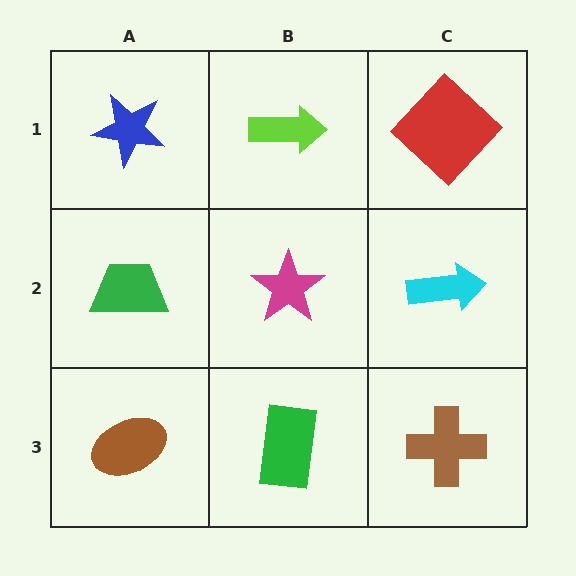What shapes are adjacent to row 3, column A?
A green trapezoid (row 2, column A), a green rectangle (row 3, column B).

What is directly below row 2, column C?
A brown cross.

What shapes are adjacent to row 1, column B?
A magenta star (row 2, column B), a blue star (row 1, column A), a red diamond (row 1, column C).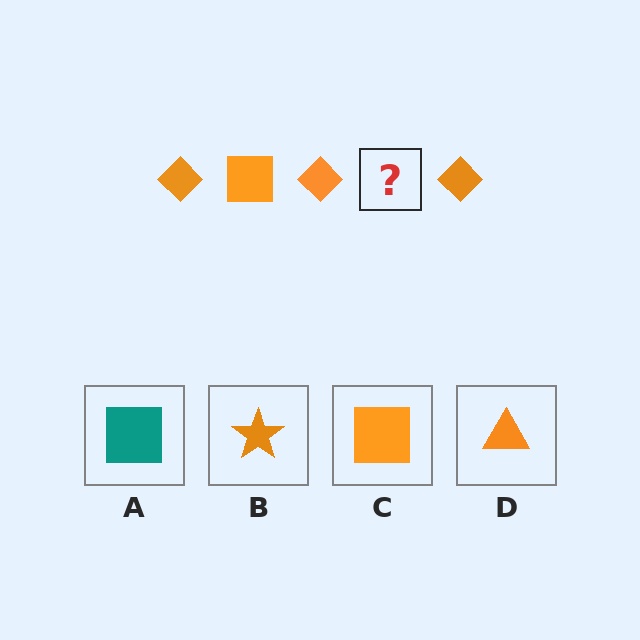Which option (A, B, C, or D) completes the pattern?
C.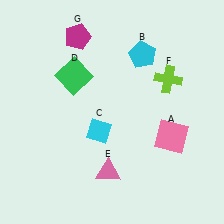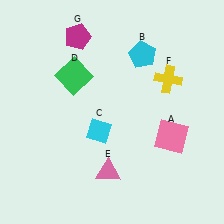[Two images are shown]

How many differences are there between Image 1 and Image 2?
There is 1 difference between the two images.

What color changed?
The cross (F) changed from lime in Image 1 to yellow in Image 2.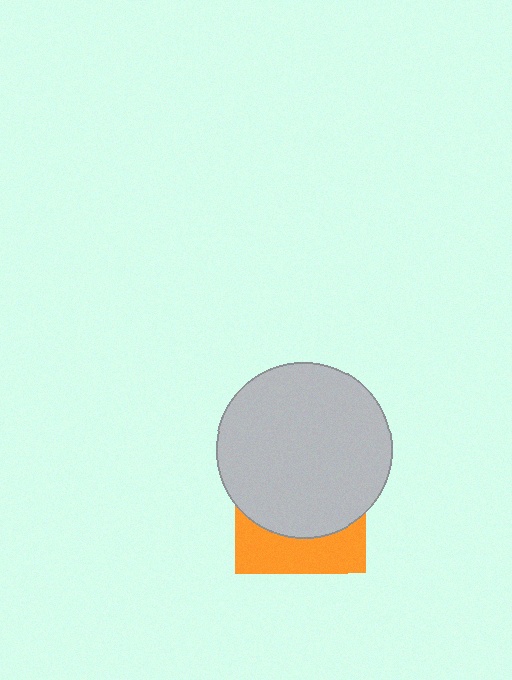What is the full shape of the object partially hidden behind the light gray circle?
The partially hidden object is an orange square.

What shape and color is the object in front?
The object in front is a light gray circle.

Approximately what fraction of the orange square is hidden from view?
Roughly 66% of the orange square is hidden behind the light gray circle.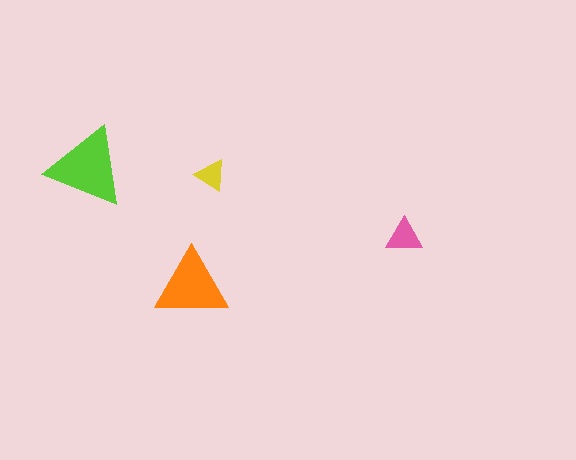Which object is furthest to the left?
The lime triangle is leftmost.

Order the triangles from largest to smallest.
the lime one, the orange one, the pink one, the yellow one.